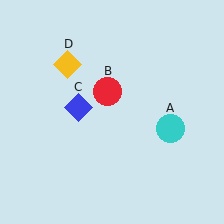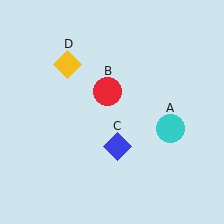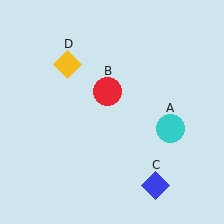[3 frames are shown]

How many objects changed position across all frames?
1 object changed position: blue diamond (object C).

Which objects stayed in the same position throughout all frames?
Cyan circle (object A) and red circle (object B) and yellow diamond (object D) remained stationary.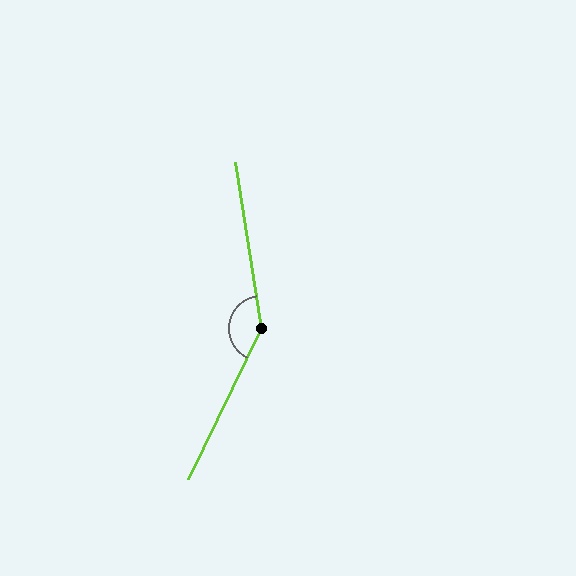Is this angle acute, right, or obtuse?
It is obtuse.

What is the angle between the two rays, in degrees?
Approximately 145 degrees.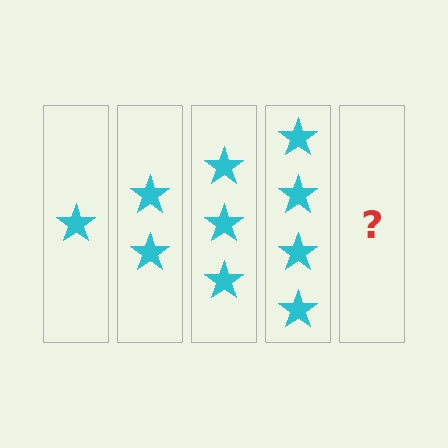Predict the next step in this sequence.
The next step is 5 stars.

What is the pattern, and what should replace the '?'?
The pattern is that each step adds one more star. The '?' should be 5 stars.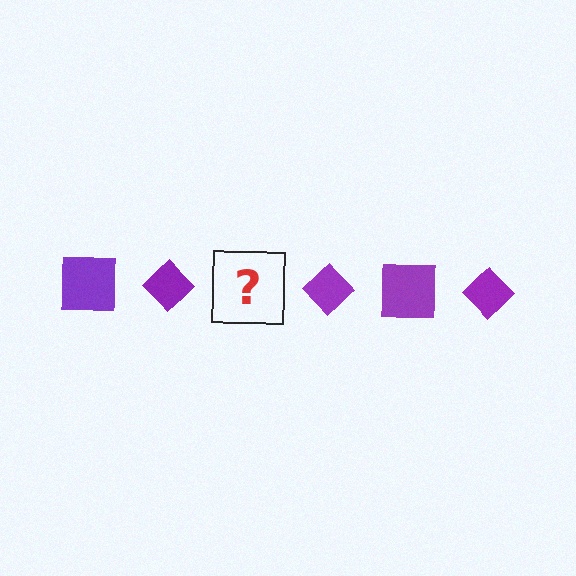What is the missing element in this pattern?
The missing element is a purple square.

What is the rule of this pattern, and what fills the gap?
The rule is that the pattern cycles through square, diamond shapes in purple. The gap should be filled with a purple square.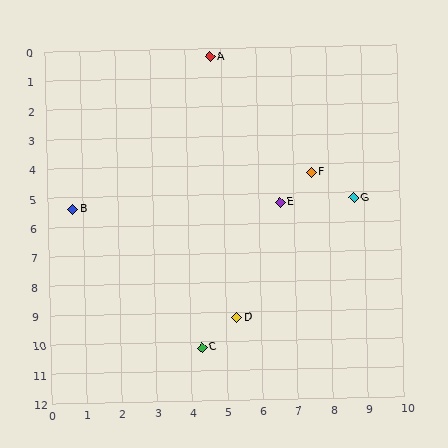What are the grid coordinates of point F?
Point F is at approximately (7.5, 4.3).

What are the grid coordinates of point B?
Point B is at approximately (0.7, 5.4).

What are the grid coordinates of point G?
Point G is at approximately (8.7, 5.2).